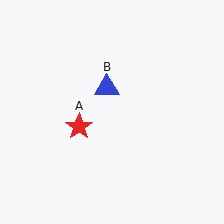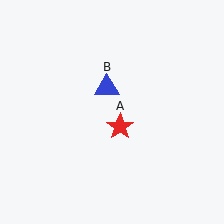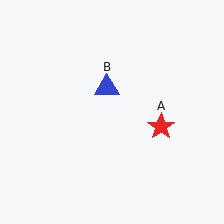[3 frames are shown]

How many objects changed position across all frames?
1 object changed position: red star (object A).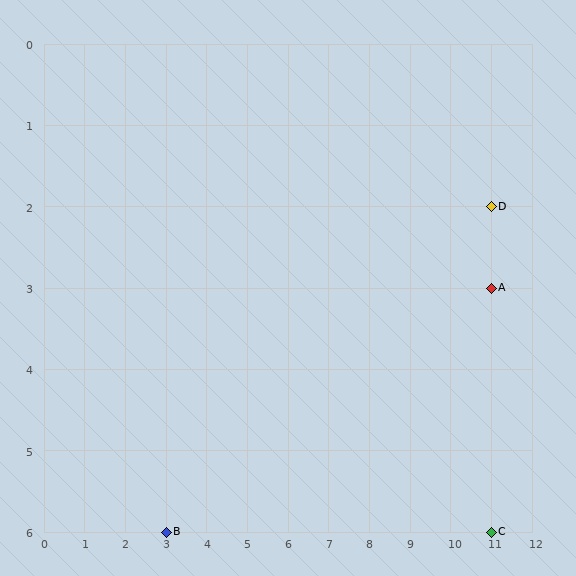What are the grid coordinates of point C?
Point C is at grid coordinates (11, 6).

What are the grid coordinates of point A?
Point A is at grid coordinates (11, 3).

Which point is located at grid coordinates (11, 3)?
Point A is at (11, 3).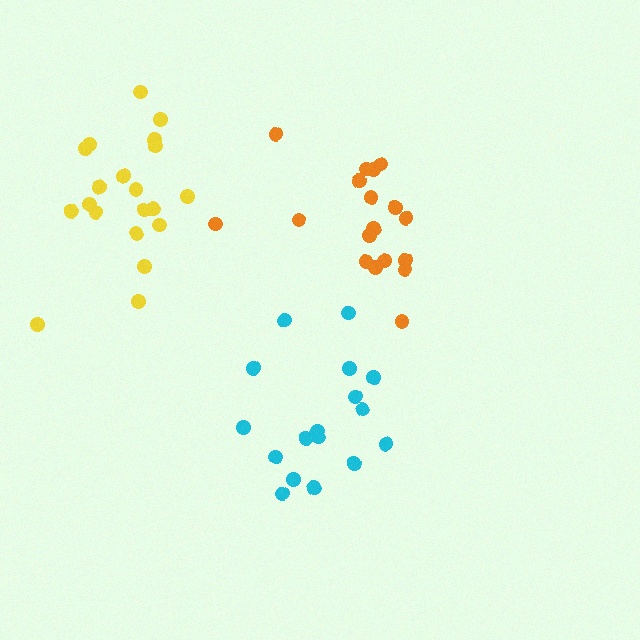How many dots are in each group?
Group 1: 17 dots, Group 2: 20 dots, Group 3: 18 dots (55 total).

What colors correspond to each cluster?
The clusters are colored: cyan, yellow, orange.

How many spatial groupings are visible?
There are 3 spatial groupings.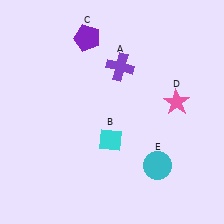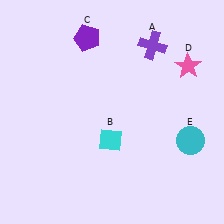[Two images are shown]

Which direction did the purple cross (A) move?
The purple cross (A) moved right.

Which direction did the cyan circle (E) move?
The cyan circle (E) moved right.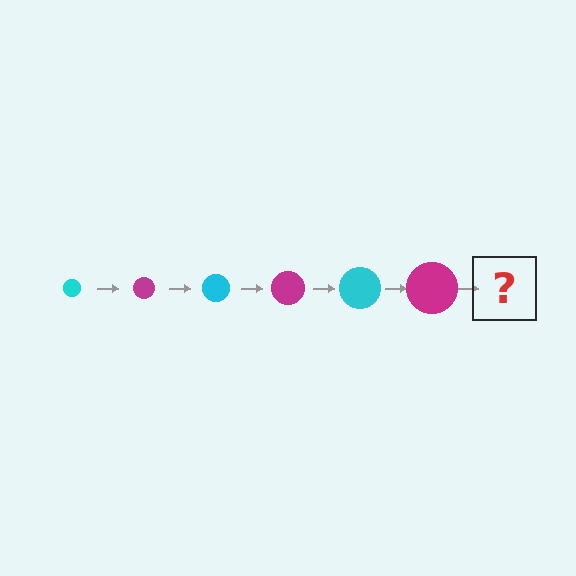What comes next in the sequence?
The next element should be a cyan circle, larger than the previous one.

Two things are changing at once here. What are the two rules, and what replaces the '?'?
The two rules are that the circle grows larger each step and the color cycles through cyan and magenta. The '?' should be a cyan circle, larger than the previous one.